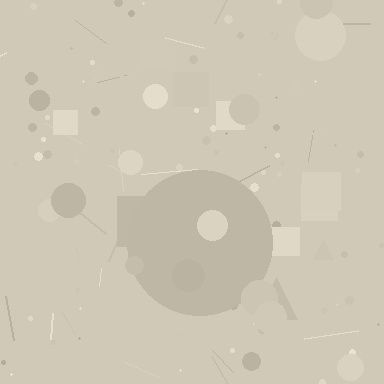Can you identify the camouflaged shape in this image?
The camouflaged shape is a circle.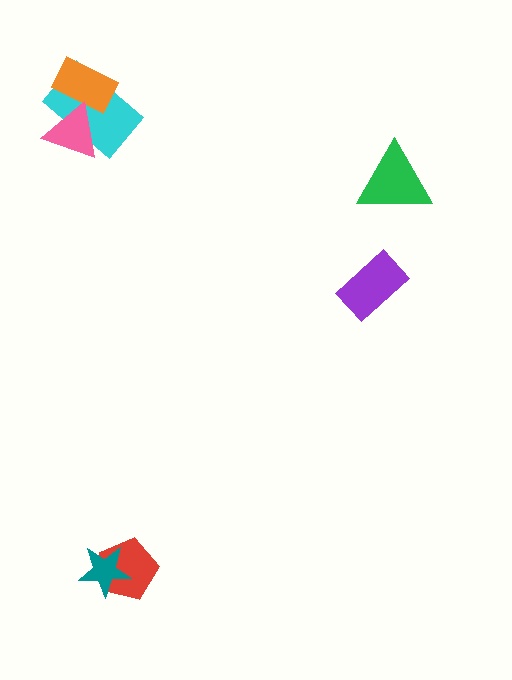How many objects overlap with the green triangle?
0 objects overlap with the green triangle.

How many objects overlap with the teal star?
1 object overlaps with the teal star.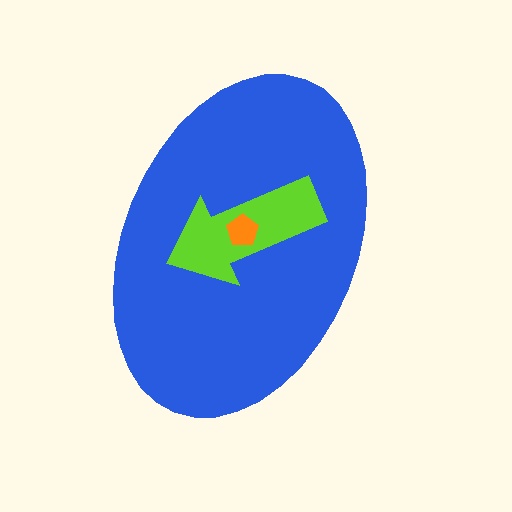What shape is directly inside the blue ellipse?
The lime arrow.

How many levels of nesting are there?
3.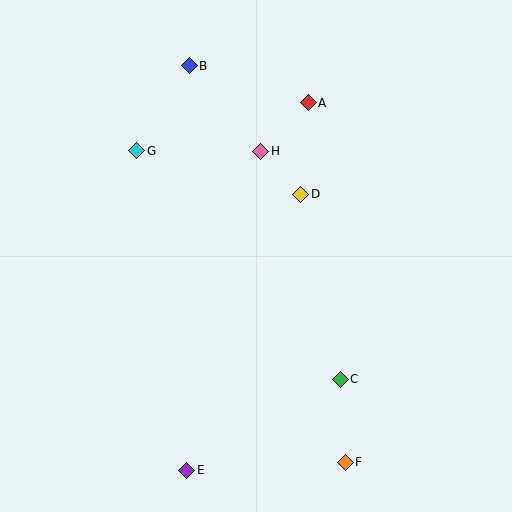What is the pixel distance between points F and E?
The distance between F and E is 159 pixels.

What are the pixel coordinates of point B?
Point B is at (189, 66).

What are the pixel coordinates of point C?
Point C is at (340, 379).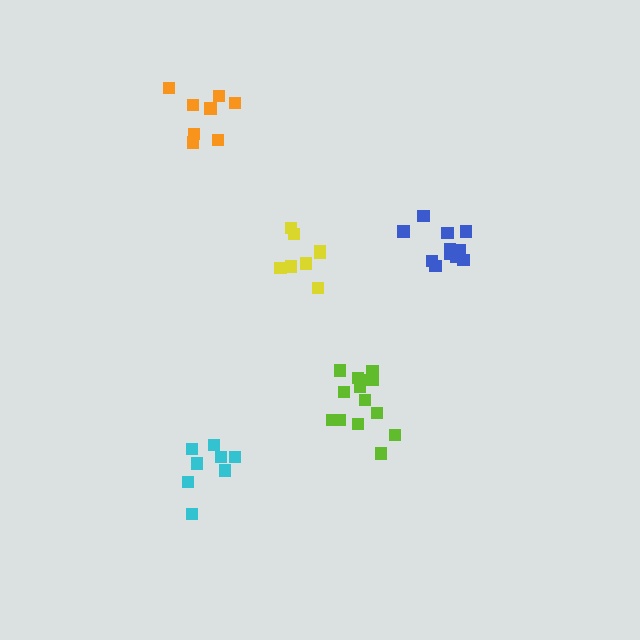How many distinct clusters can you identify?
There are 5 distinct clusters.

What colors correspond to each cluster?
The clusters are colored: orange, blue, yellow, cyan, lime.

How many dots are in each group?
Group 1: 8 dots, Group 2: 11 dots, Group 3: 8 dots, Group 4: 8 dots, Group 5: 14 dots (49 total).